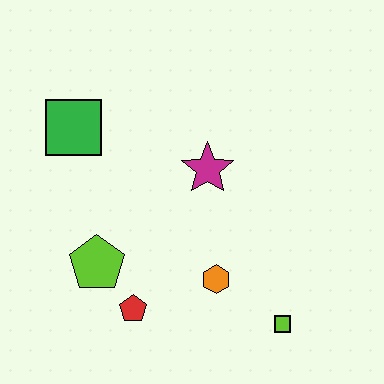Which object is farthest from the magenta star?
The lime square is farthest from the magenta star.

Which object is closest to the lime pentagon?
The red pentagon is closest to the lime pentagon.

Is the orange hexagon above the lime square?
Yes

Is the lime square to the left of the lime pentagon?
No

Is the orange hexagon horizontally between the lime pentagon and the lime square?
Yes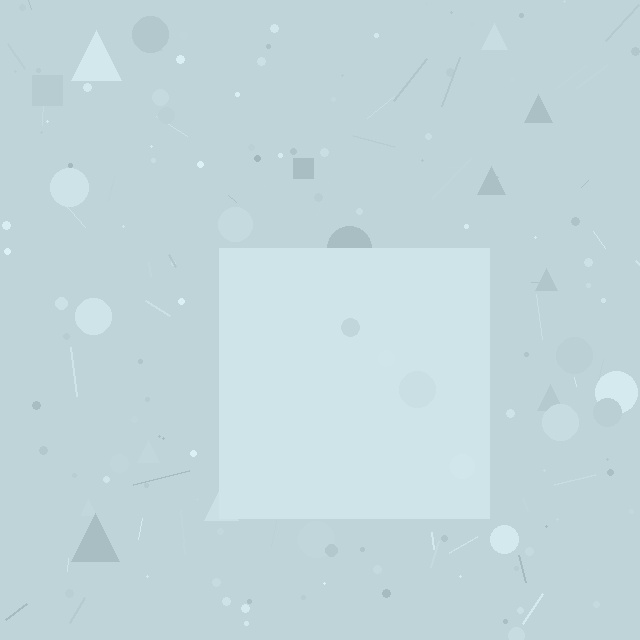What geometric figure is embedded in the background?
A square is embedded in the background.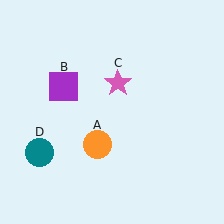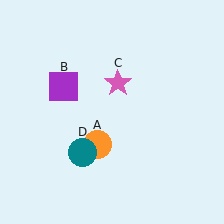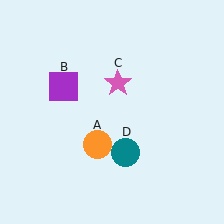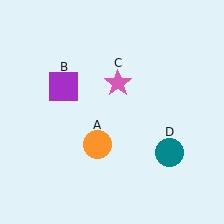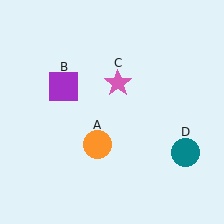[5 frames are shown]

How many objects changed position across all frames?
1 object changed position: teal circle (object D).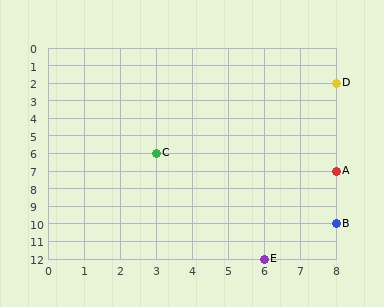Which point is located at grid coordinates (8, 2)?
Point D is at (8, 2).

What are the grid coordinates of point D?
Point D is at grid coordinates (8, 2).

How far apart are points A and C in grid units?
Points A and C are 5 columns and 1 row apart (about 5.1 grid units diagonally).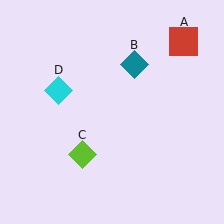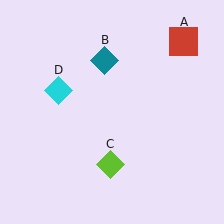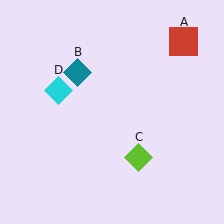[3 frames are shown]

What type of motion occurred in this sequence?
The teal diamond (object B), lime diamond (object C) rotated counterclockwise around the center of the scene.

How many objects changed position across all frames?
2 objects changed position: teal diamond (object B), lime diamond (object C).